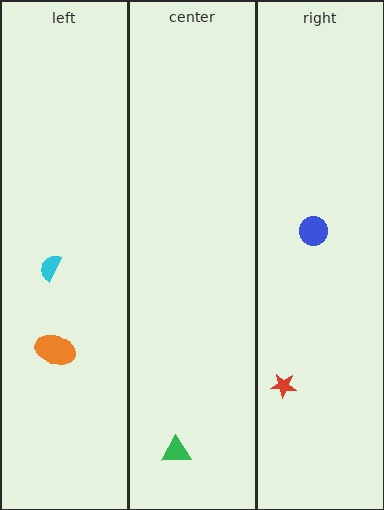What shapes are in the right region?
The blue circle, the red star.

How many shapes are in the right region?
2.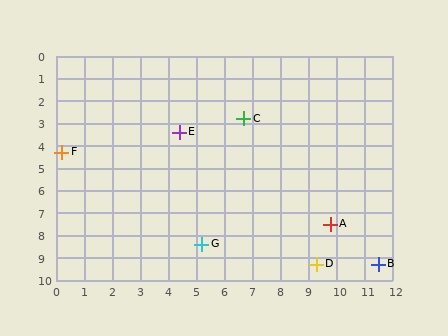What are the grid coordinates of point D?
Point D is at approximately (9.3, 9.3).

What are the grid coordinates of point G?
Point G is at approximately (5.2, 8.4).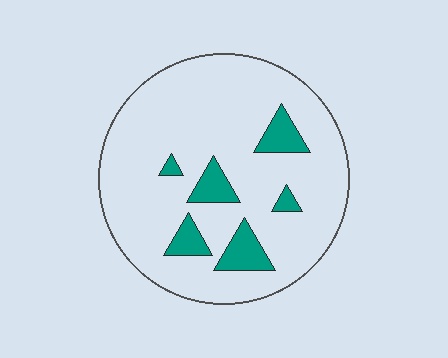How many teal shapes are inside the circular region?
6.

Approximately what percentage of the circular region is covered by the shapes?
Approximately 15%.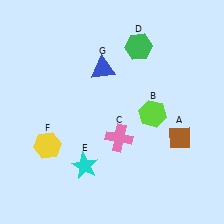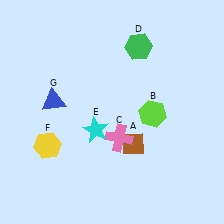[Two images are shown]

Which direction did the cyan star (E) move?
The cyan star (E) moved up.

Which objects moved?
The objects that moved are: the brown diamond (A), the cyan star (E), the blue triangle (G).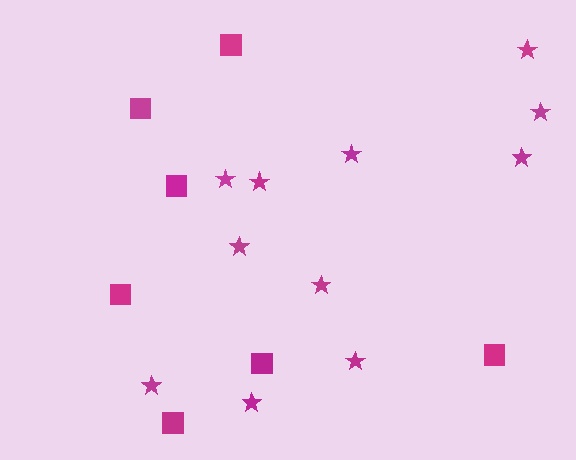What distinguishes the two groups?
There are 2 groups: one group of stars (11) and one group of squares (7).